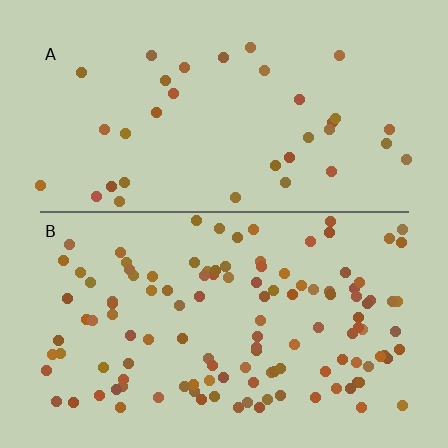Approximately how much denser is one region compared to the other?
Approximately 3.4× — region B over region A.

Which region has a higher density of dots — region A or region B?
B (the bottom).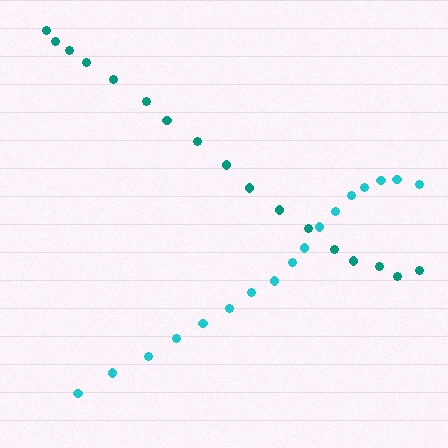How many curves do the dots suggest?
There are 2 distinct paths.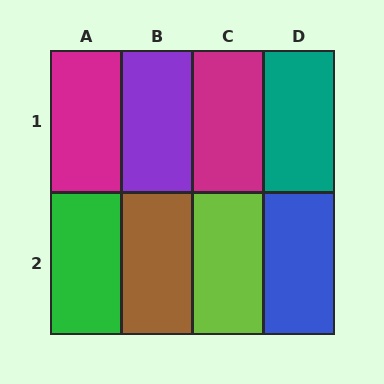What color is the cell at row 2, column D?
Blue.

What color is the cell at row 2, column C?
Lime.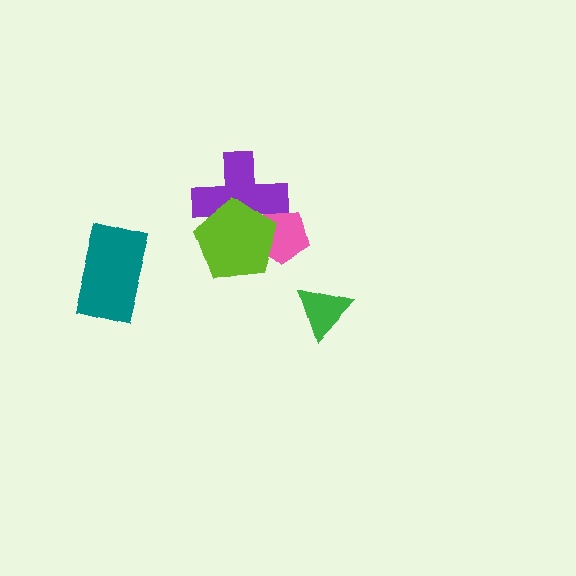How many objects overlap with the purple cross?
2 objects overlap with the purple cross.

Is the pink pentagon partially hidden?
Yes, it is partially covered by another shape.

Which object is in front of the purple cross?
The lime pentagon is in front of the purple cross.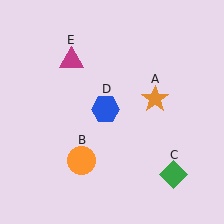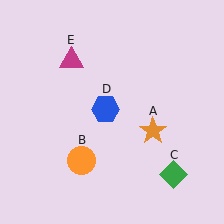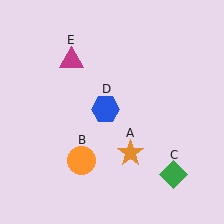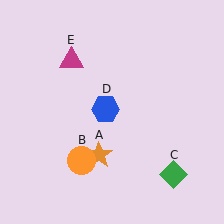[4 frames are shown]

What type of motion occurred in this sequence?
The orange star (object A) rotated clockwise around the center of the scene.